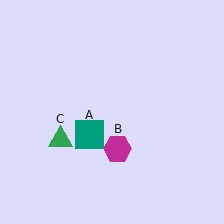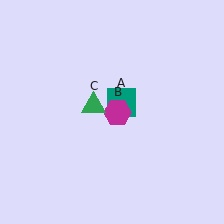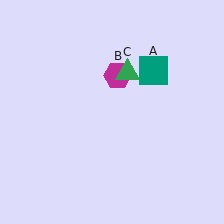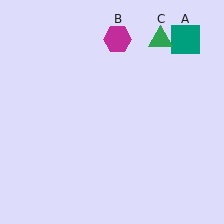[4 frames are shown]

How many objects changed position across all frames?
3 objects changed position: teal square (object A), magenta hexagon (object B), green triangle (object C).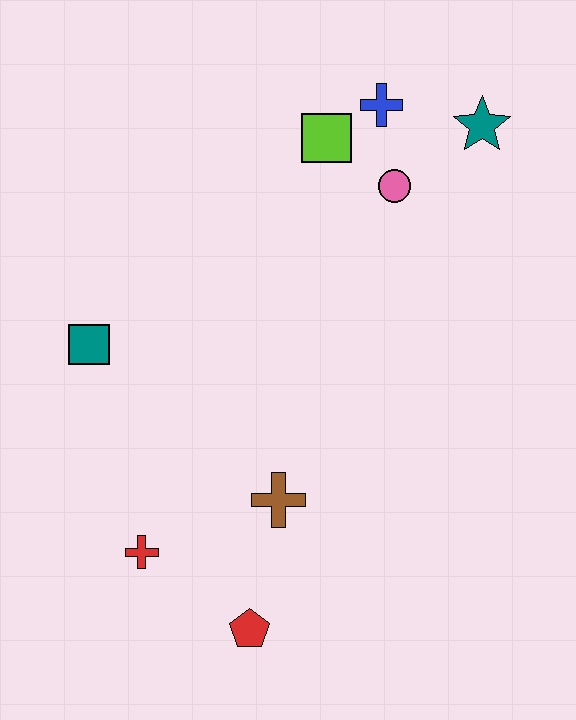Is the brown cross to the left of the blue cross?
Yes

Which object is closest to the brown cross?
The red pentagon is closest to the brown cross.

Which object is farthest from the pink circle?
The red pentagon is farthest from the pink circle.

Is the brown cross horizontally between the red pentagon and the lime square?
Yes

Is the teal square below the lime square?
Yes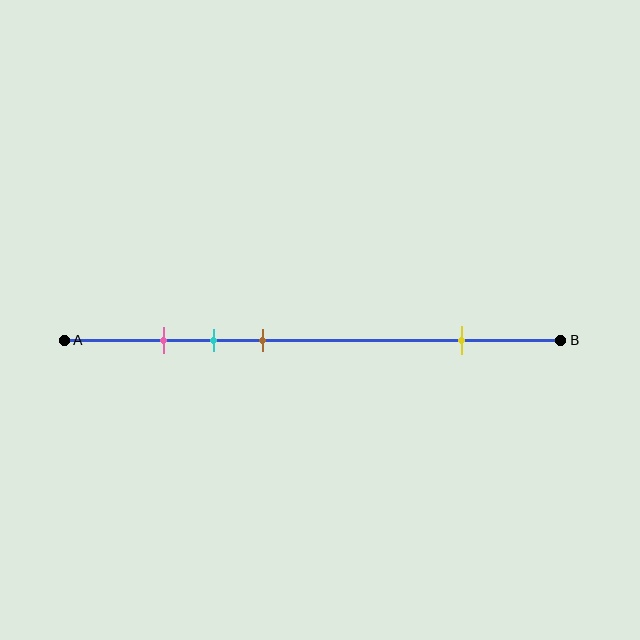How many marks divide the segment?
There are 4 marks dividing the segment.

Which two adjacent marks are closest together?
The pink and cyan marks are the closest adjacent pair.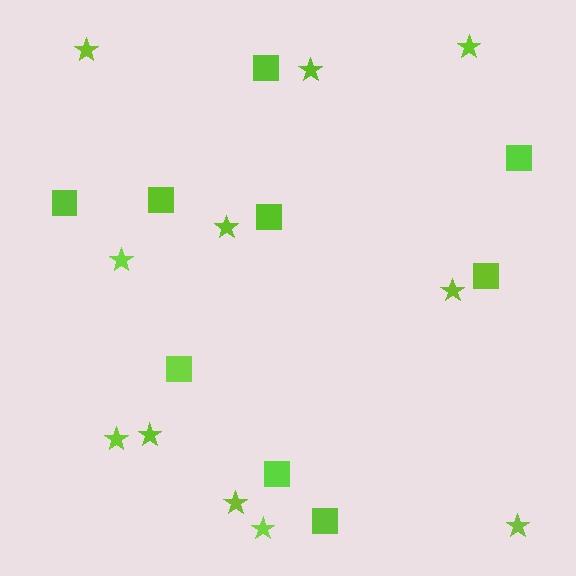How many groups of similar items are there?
There are 2 groups: one group of squares (9) and one group of stars (11).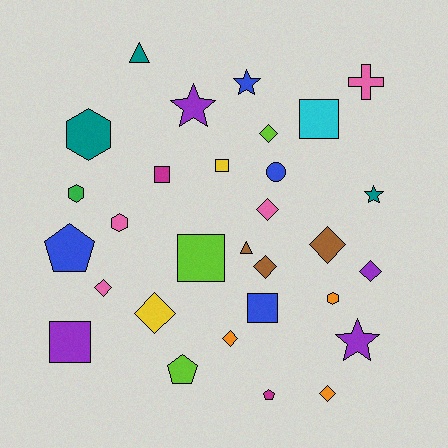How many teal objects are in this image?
There are 3 teal objects.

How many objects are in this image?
There are 30 objects.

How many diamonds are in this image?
There are 9 diamonds.